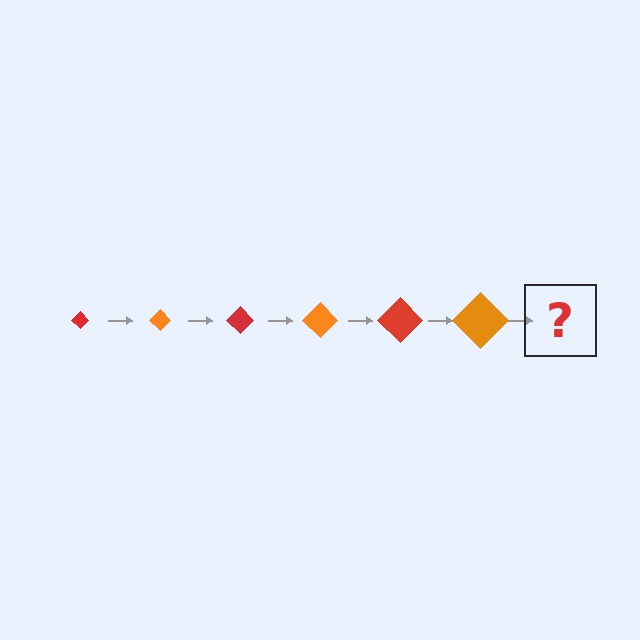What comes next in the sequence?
The next element should be a red diamond, larger than the previous one.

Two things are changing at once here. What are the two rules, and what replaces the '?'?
The two rules are that the diamond grows larger each step and the color cycles through red and orange. The '?' should be a red diamond, larger than the previous one.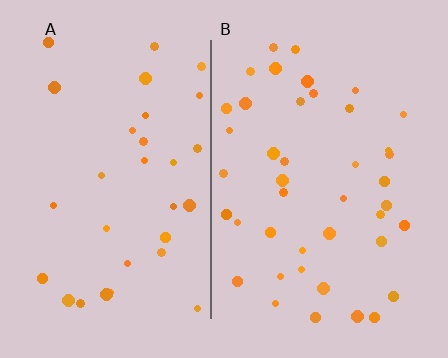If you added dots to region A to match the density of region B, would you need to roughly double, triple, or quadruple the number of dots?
Approximately double.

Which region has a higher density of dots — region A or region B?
B (the right).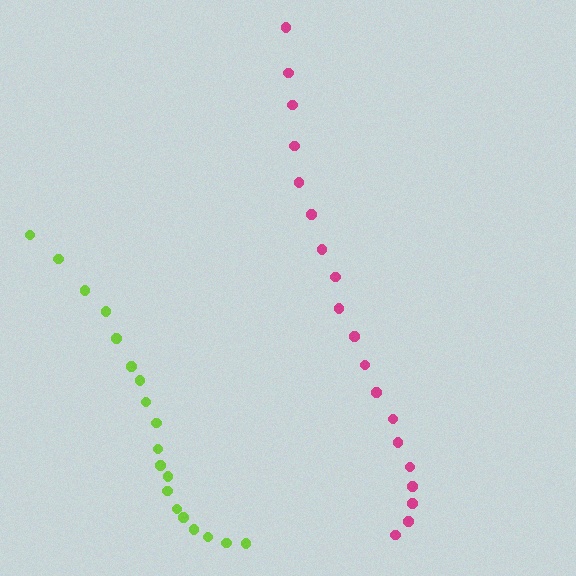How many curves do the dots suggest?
There are 2 distinct paths.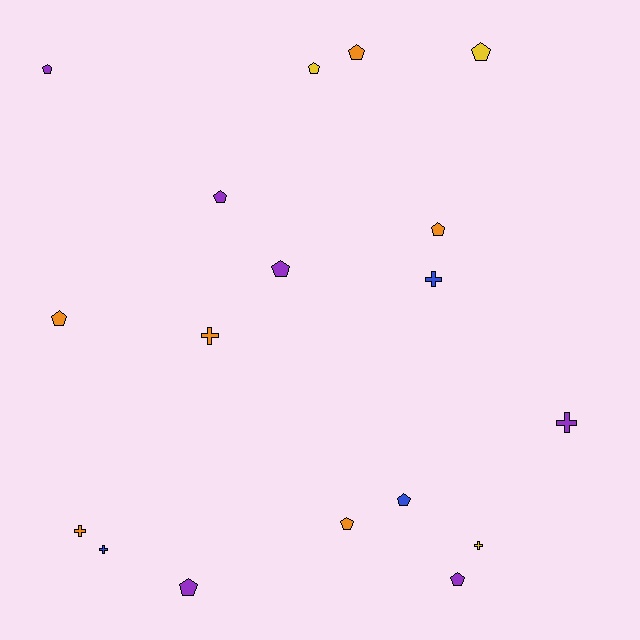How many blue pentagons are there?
There is 1 blue pentagon.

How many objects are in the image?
There are 18 objects.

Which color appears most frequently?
Purple, with 6 objects.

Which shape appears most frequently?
Pentagon, with 12 objects.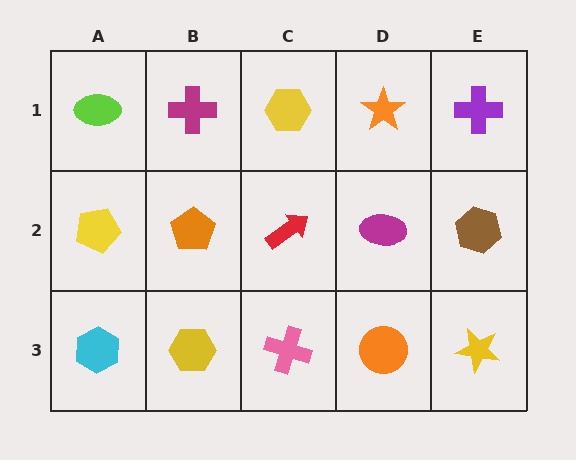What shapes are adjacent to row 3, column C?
A red arrow (row 2, column C), a yellow hexagon (row 3, column B), an orange circle (row 3, column D).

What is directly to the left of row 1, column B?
A lime ellipse.